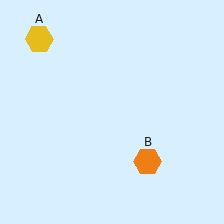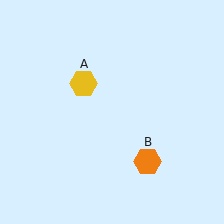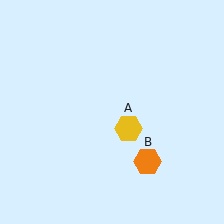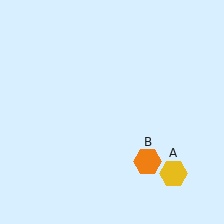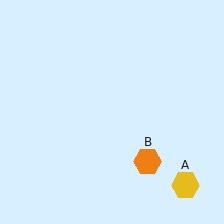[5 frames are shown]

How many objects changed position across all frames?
1 object changed position: yellow hexagon (object A).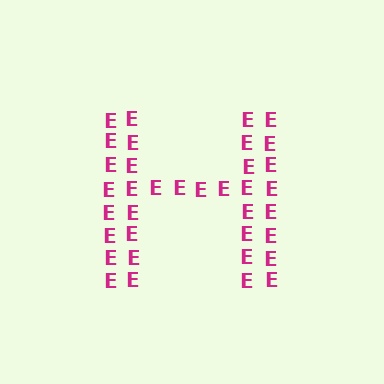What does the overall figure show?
The overall figure shows the letter H.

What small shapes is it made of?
It is made of small letter E's.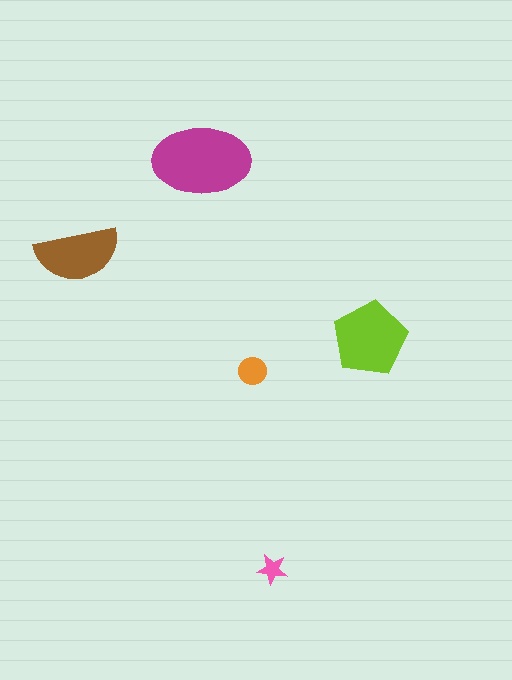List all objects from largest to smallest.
The magenta ellipse, the lime pentagon, the brown semicircle, the orange circle, the pink star.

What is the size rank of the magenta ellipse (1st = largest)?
1st.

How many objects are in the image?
There are 5 objects in the image.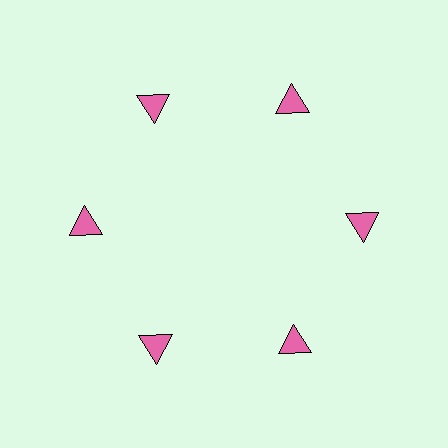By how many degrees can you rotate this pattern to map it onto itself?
The pattern maps onto itself every 60 degrees of rotation.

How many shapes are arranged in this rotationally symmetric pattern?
There are 6 shapes, arranged in 6 groups of 1.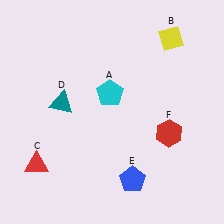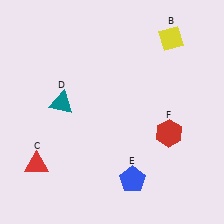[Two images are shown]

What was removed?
The cyan pentagon (A) was removed in Image 2.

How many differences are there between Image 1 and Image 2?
There is 1 difference between the two images.